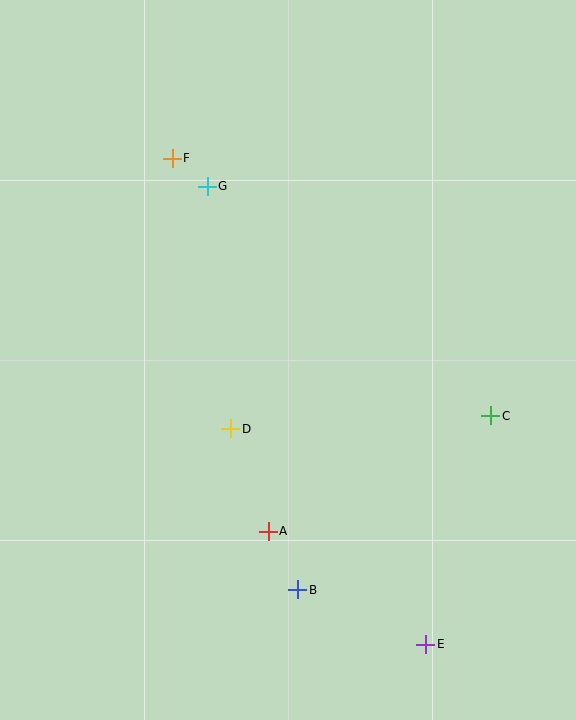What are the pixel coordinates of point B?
Point B is at (298, 590).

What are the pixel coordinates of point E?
Point E is at (426, 644).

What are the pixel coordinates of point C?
Point C is at (491, 416).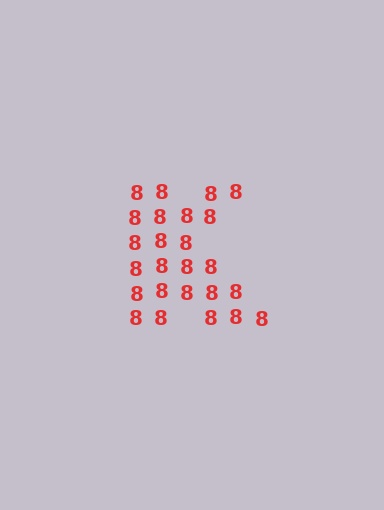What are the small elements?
The small elements are digit 8's.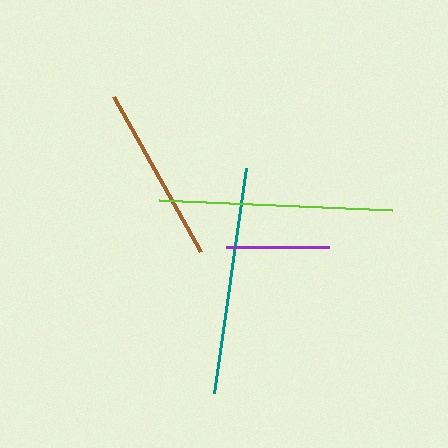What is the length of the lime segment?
The lime segment is approximately 234 pixels long.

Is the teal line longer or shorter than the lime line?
The lime line is longer than the teal line.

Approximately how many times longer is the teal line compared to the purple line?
The teal line is approximately 2.2 times the length of the purple line.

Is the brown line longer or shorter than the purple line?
The brown line is longer than the purple line.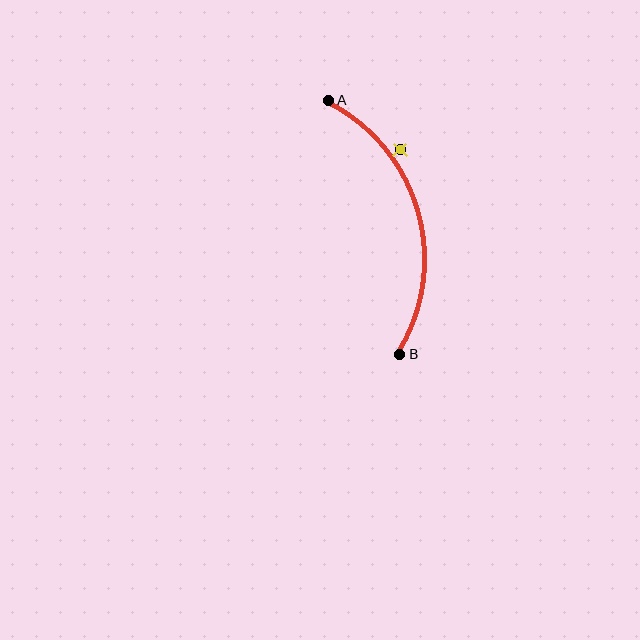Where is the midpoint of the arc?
The arc midpoint is the point on the curve farthest from the straight line joining A and B. It sits to the right of that line.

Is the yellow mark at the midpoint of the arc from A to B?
No — the yellow mark does not lie on the arc at all. It sits slightly outside the curve.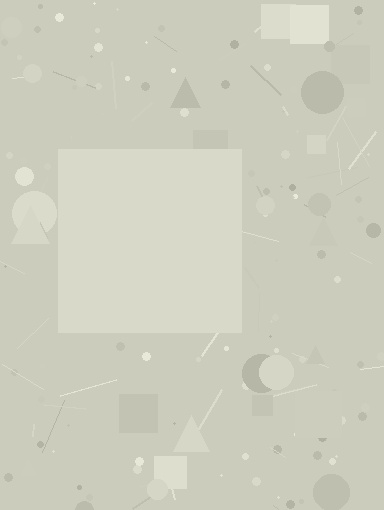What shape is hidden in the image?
A square is hidden in the image.